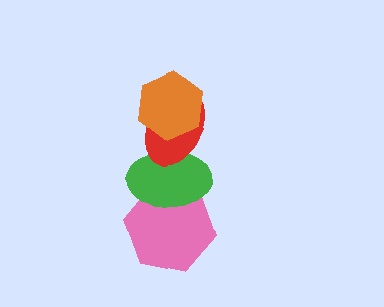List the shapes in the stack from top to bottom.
From top to bottom: the orange hexagon, the red ellipse, the green ellipse, the pink hexagon.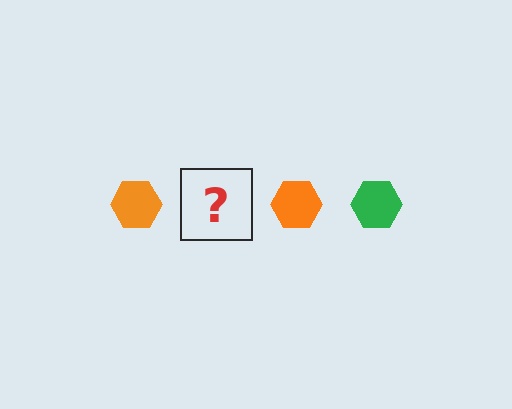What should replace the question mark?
The question mark should be replaced with a green hexagon.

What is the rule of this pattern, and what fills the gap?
The rule is that the pattern cycles through orange, green hexagons. The gap should be filled with a green hexagon.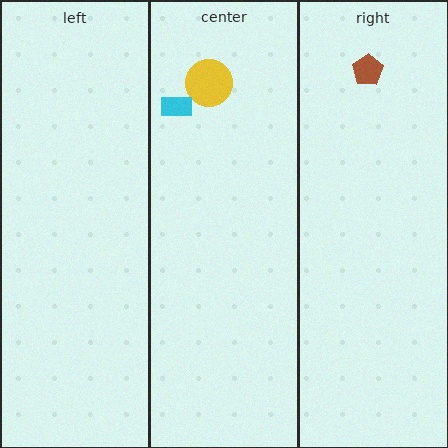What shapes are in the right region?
The brown pentagon.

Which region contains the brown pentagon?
The right region.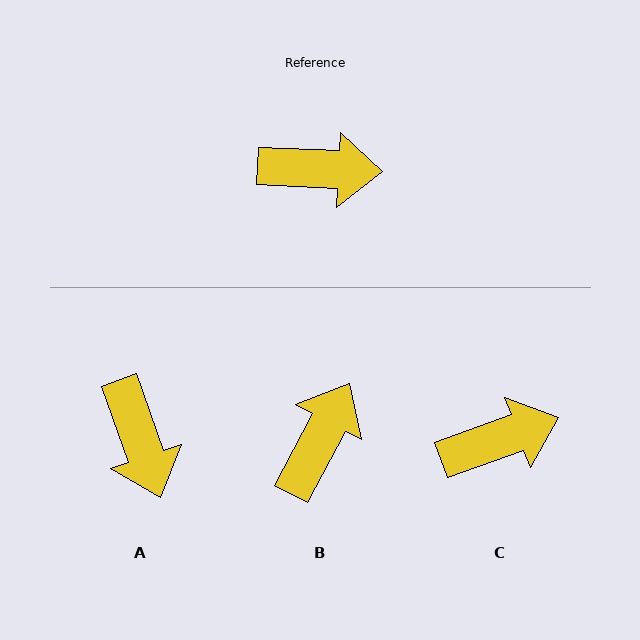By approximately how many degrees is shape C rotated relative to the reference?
Approximately 23 degrees counter-clockwise.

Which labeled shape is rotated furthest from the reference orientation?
A, about 68 degrees away.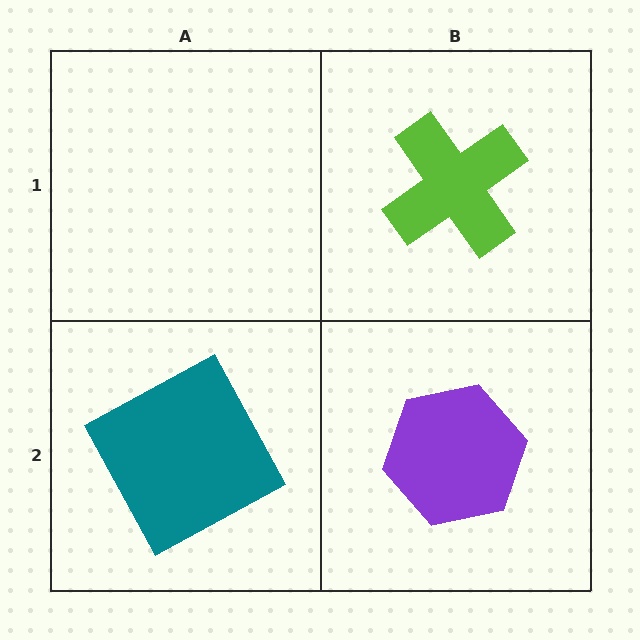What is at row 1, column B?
A lime cross.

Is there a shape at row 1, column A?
No, that cell is empty.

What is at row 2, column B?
A purple hexagon.